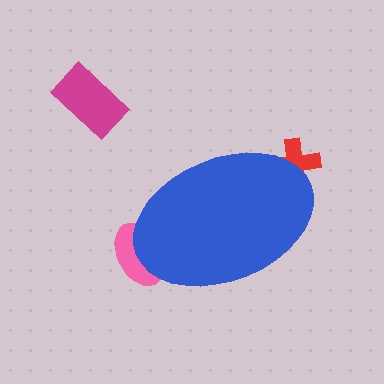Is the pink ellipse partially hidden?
Yes, the pink ellipse is partially hidden behind the blue ellipse.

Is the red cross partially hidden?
Yes, the red cross is partially hidden behind the blue ellipse.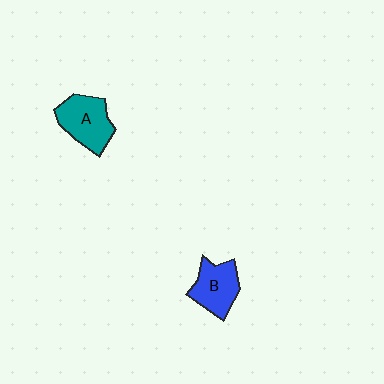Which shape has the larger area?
Shape A (teal).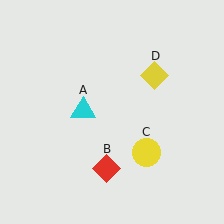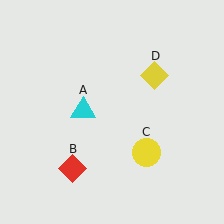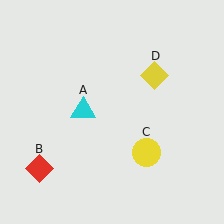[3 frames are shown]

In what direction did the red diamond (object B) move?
The red diamond (object B) moved left.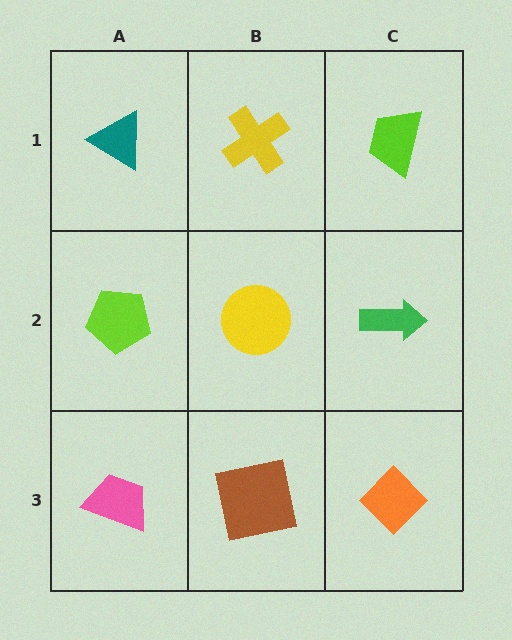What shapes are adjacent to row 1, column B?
A yellow circle (row 2, column B), a teal triangle (row 1, column A), a lime trapezoid (row 1, column C).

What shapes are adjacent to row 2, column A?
A teal triangle (row 1, column A), a pink trapezoid (row 3, column A), a yellow circle (row 2, column B).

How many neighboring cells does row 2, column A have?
3.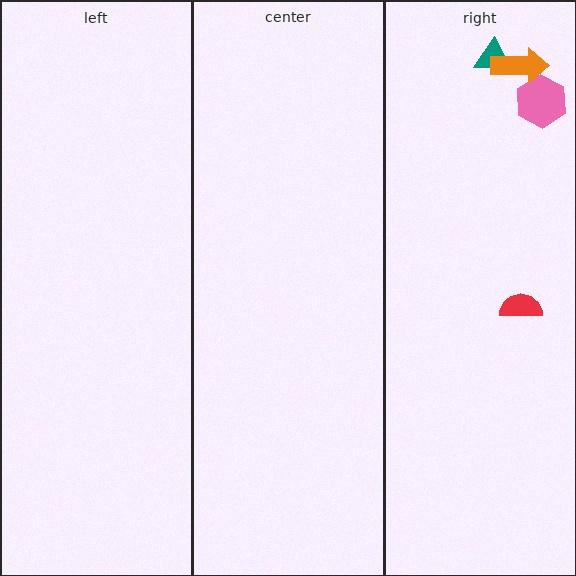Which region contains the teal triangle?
The right region.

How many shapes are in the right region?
4.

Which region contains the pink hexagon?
The right region.